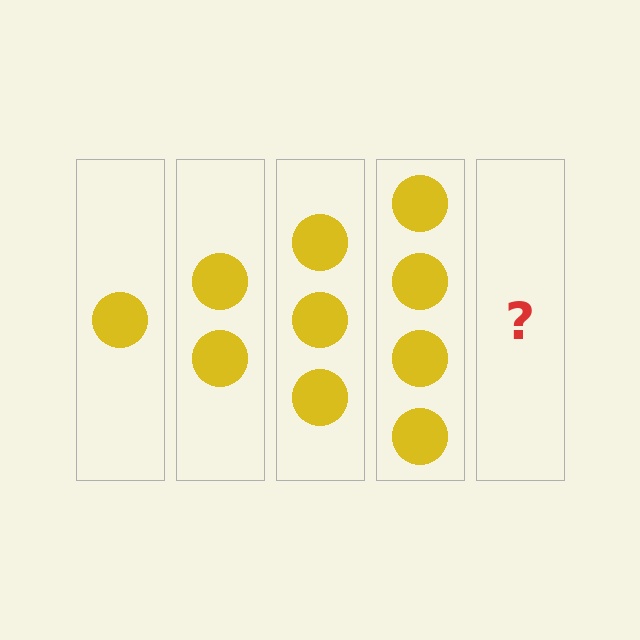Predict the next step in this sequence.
The next step is 5 circles.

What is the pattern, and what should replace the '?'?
The pattern is that each step adds one more circle. The '?' should be 5 circles.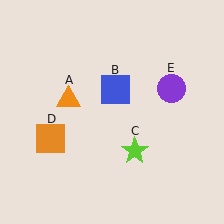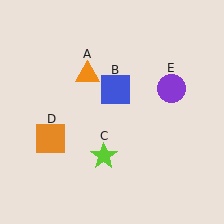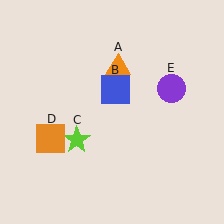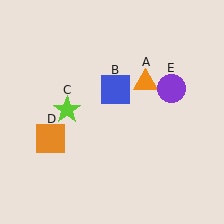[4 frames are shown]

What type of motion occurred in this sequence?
The orange triangle (object A), lime star (object C) rotated clockwise around the center of the scene.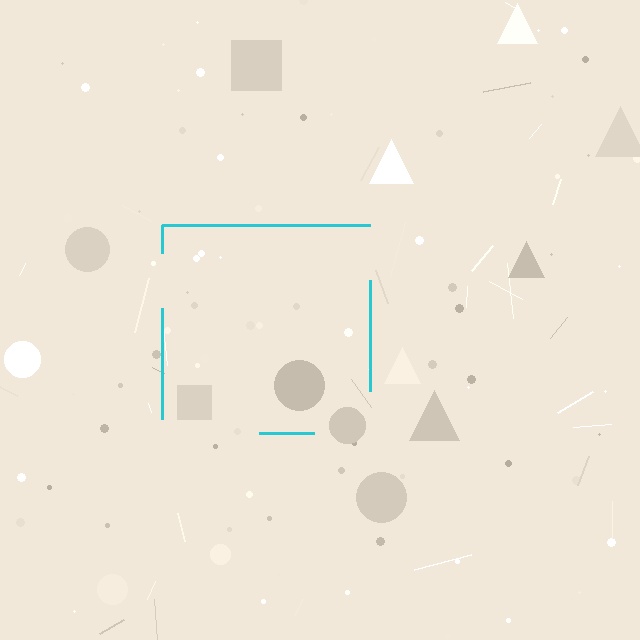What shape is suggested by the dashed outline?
The dashed outline suggests a square.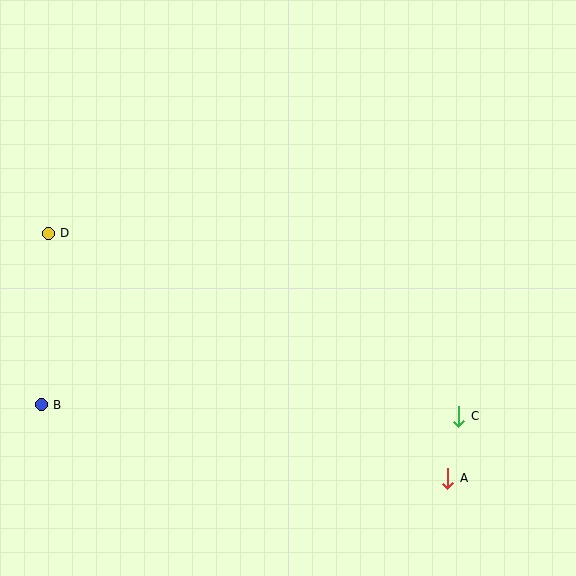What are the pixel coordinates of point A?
Point A is at (448, 478).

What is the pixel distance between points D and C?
The distance between D and C is 449 pixels.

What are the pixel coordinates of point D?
Point D is at (48, 233).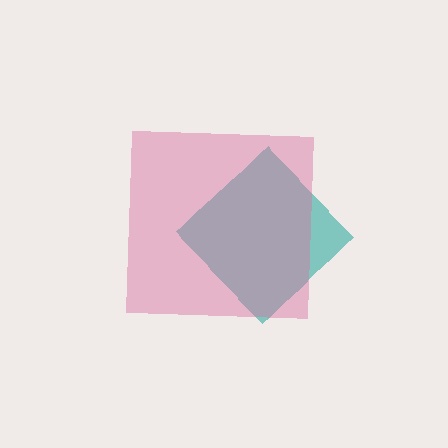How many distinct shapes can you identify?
There are 2 distinct shapes: a teal diamond, a pink square.